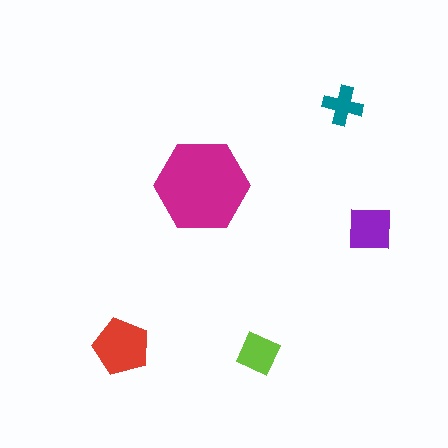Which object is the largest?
The magenta hexagon.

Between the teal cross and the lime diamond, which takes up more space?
The lime diamond.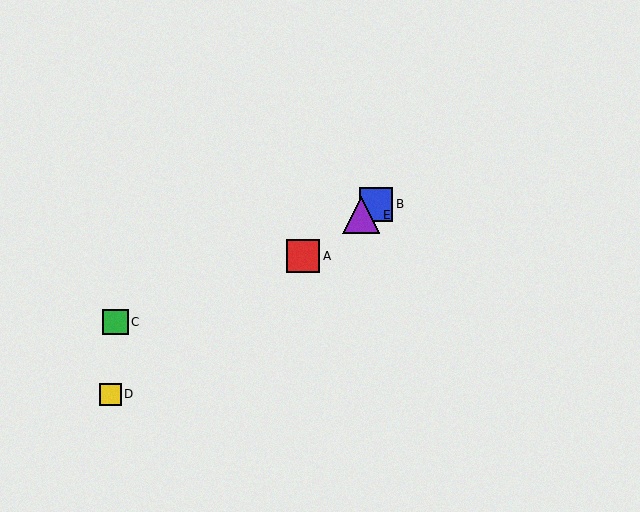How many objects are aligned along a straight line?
4 objects (A, B, D, E) are aligned along a straight line.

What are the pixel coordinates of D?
Object D is at (110, 394).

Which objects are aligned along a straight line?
Objects A, B, D, E are aligned along a straight line.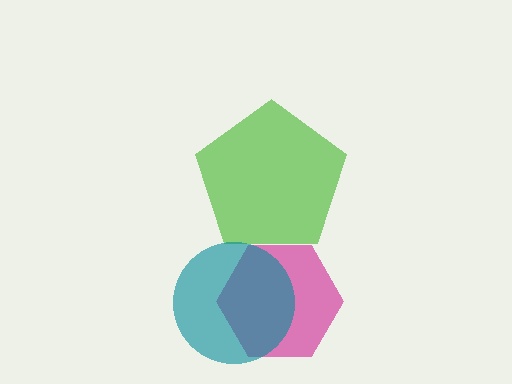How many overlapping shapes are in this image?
There are 3 overlapping shapes in the image.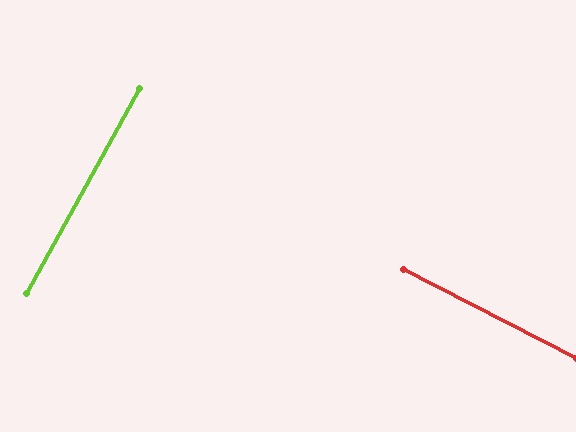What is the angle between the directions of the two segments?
Approximately 89 degrees.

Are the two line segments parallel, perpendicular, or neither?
Perpendicular — they meet at approximately 89°.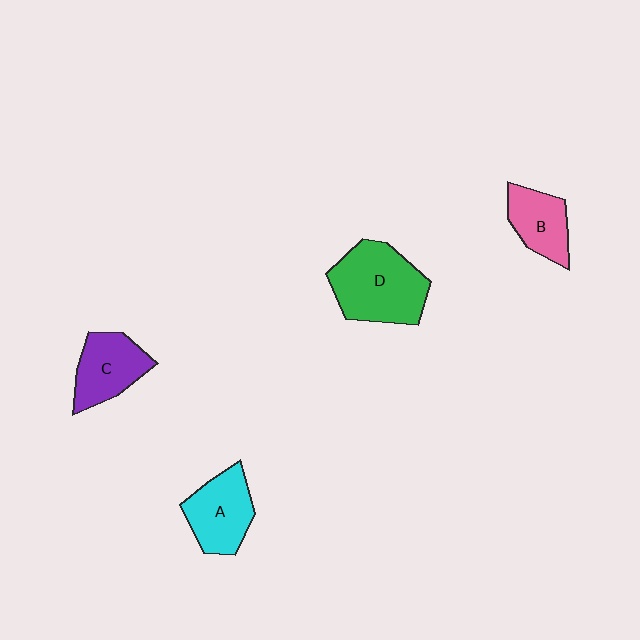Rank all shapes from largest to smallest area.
From largest to smallest: D (green), A (cyan), C (purple), B (pink).